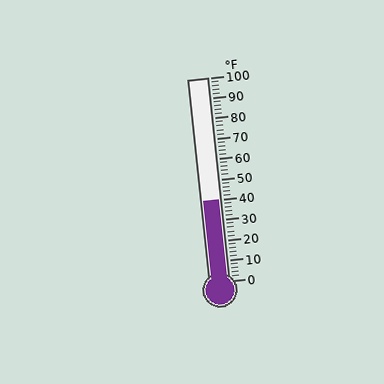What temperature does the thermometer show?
The thermometer shows approximately 40°F.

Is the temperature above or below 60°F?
The temperature is below 60°F.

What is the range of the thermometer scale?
The thermometer scale ranges from 0°F to 100°F.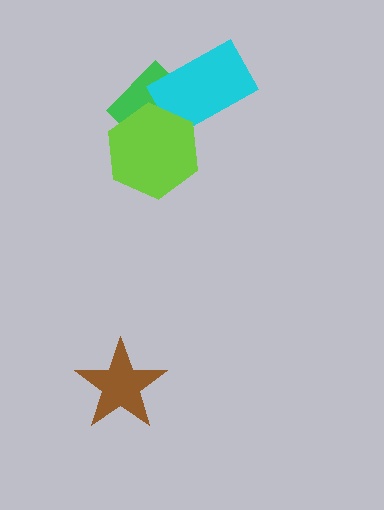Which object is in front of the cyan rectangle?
The lime hexagon is in front of the cyan rectangle.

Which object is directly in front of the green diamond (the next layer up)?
The cyan rectangle is directly in front of the green diamond.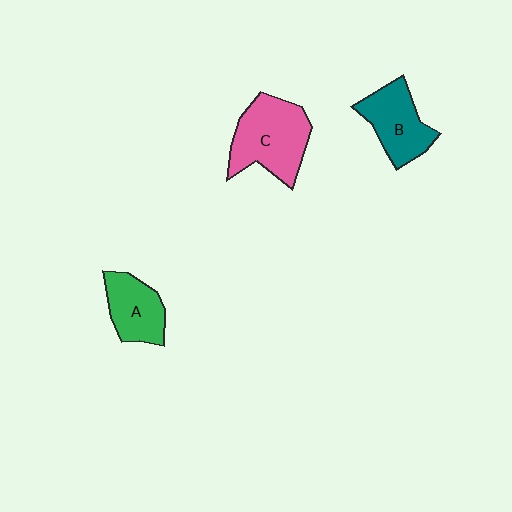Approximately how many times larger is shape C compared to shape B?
Approximately 1.3 times.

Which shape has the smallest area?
Shape A (green).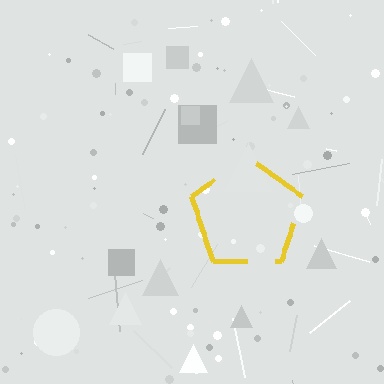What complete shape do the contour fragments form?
The contour fragments form a pentagon.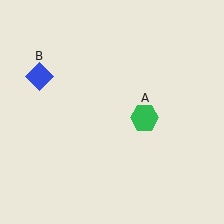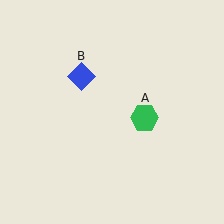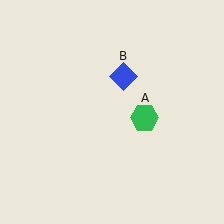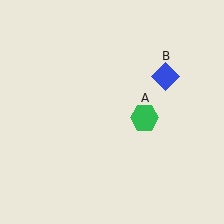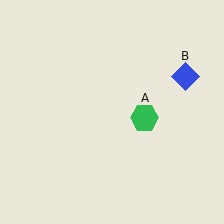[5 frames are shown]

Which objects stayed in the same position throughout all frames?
Green hexagon (object A) remained stationary.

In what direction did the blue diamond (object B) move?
The blue diamond (object B) moved right.